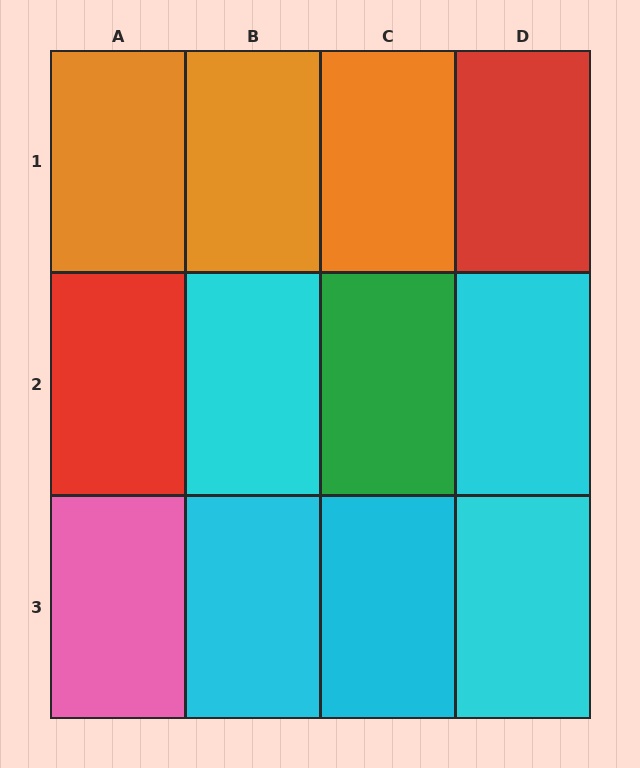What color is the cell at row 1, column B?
Orange.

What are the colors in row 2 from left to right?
Red, cyan, green, cyan.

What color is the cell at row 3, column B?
Cyan.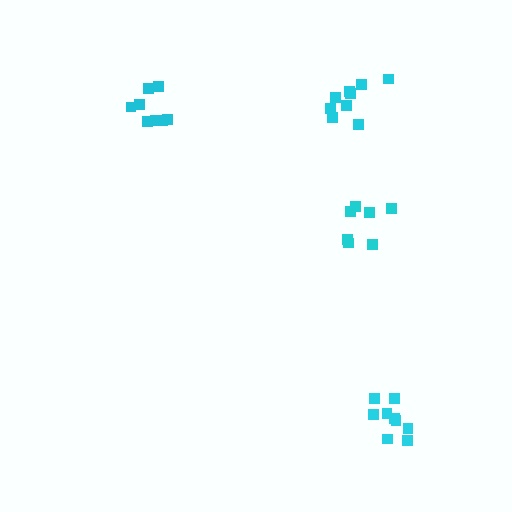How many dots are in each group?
Group 1: 8 dots, Group 2: 7 dots, Group 3: 9 dots, Group 4: 9 dots (33 total).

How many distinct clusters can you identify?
There are 4 distinct clusters.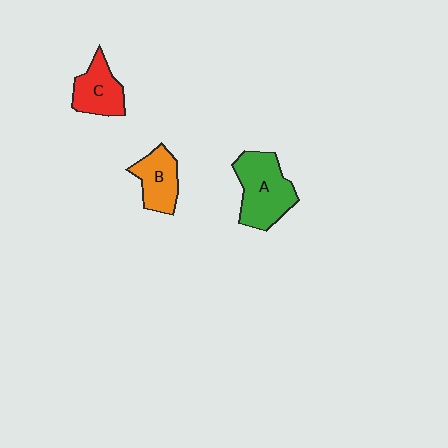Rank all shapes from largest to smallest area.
From largest to smallest: A (green), B (orange), C (red).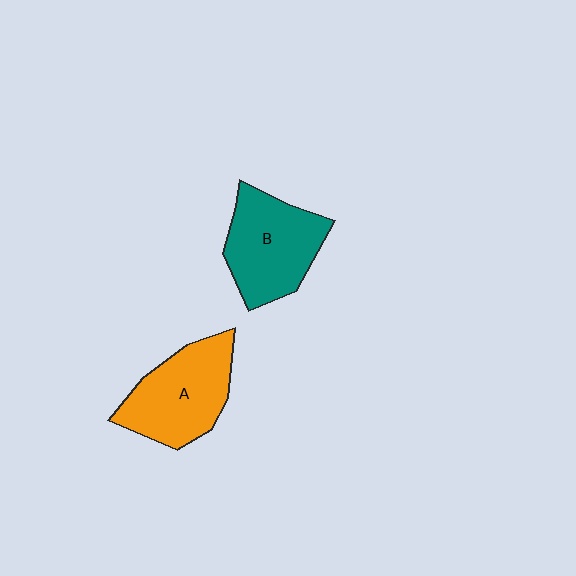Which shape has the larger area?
Shape A (orange).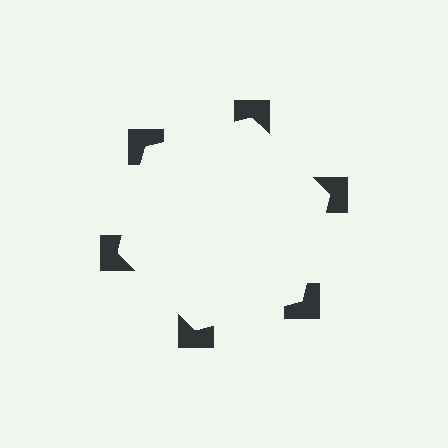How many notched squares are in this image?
There are 6 — one at each vertex of the illusory hexagon.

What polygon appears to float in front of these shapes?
An illusory hexagon — its edges are inferred from the aligned wedge cuts in the notched squares, not physically drawn.